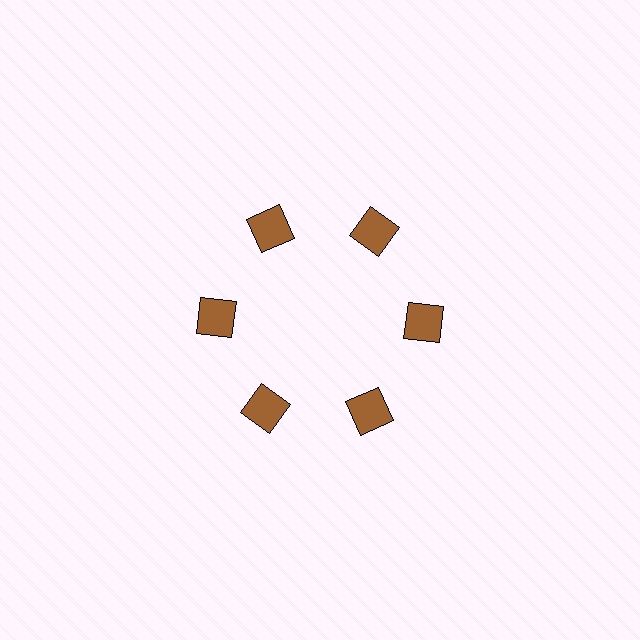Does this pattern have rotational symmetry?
Yes, this pattern has 6-fold rotational symmetry. It looks the same after rotating 60 degrees around the center.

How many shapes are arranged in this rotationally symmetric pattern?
There are 6 shapes, arranged in 6 groups of 1.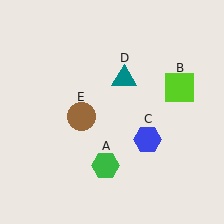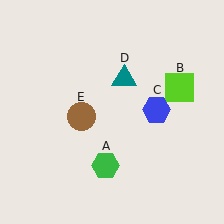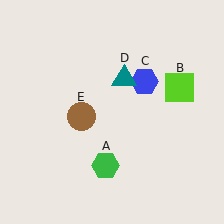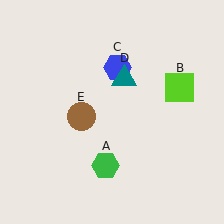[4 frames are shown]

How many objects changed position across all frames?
1 object changed position: blue hexagon (object C).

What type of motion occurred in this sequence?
The blue hexagon (object C) rotated counterclockwise around the center of the scene.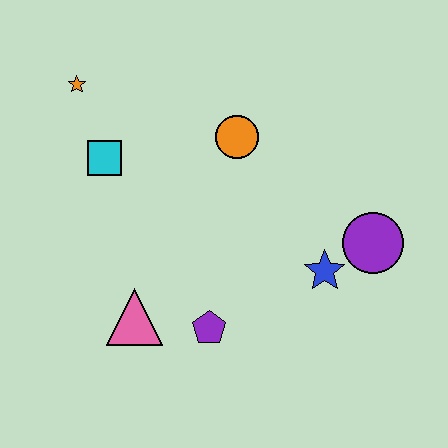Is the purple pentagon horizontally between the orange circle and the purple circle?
No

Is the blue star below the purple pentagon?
No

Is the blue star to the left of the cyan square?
No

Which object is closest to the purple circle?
The blue star is closest to the purple circle.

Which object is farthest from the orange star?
The purple circle is farthest from the orange star.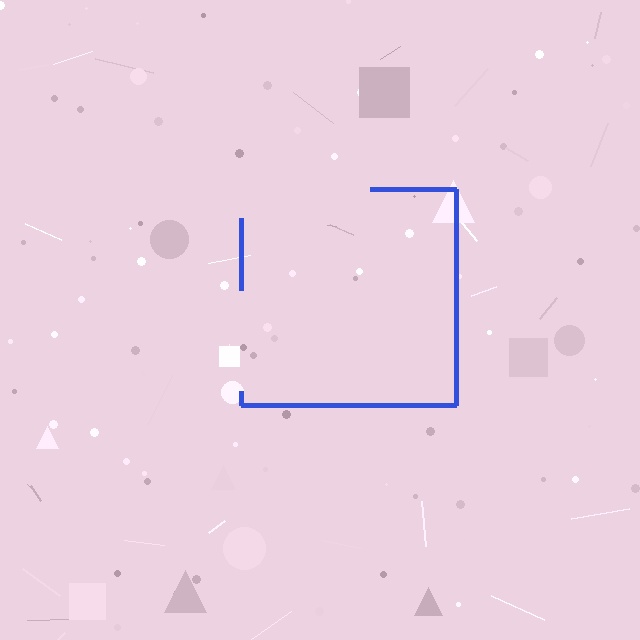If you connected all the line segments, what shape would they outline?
They would outline a square.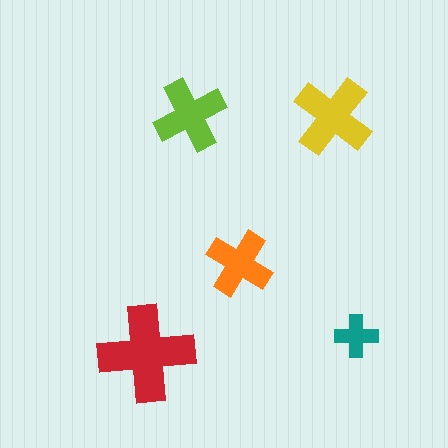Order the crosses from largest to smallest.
the red one, the yellow one, the lime one, the orange one, the teal one.